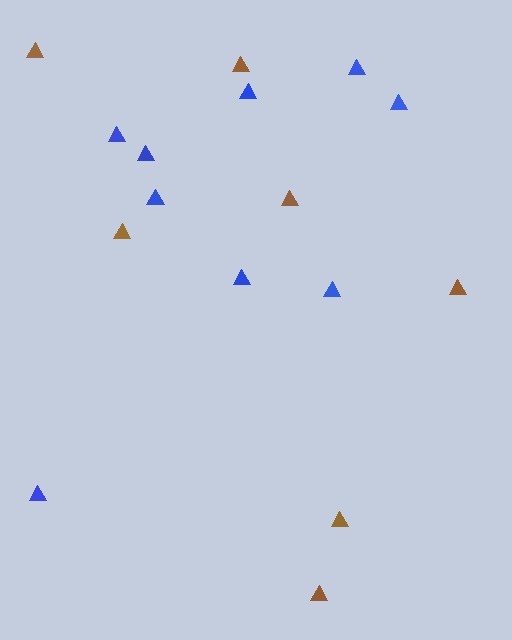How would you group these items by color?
There are 2 groups: one group of blue triangles (9) and one group of brown triangles (7).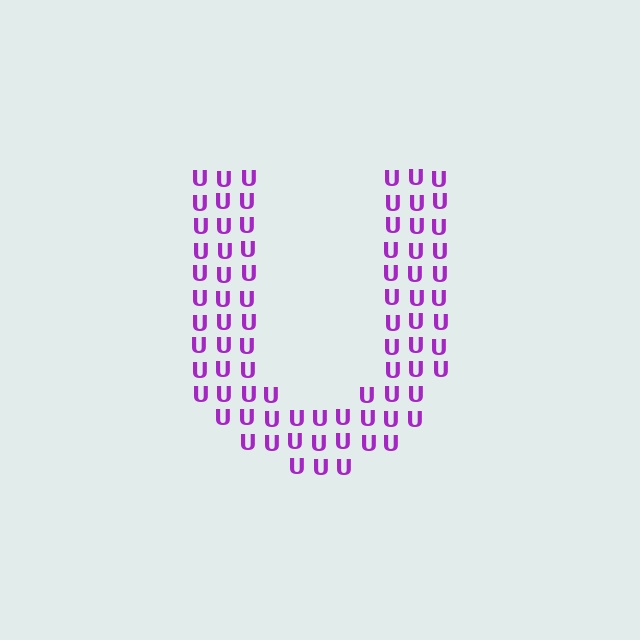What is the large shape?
The large shape is the letter U.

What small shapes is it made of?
It is made of small letter U's.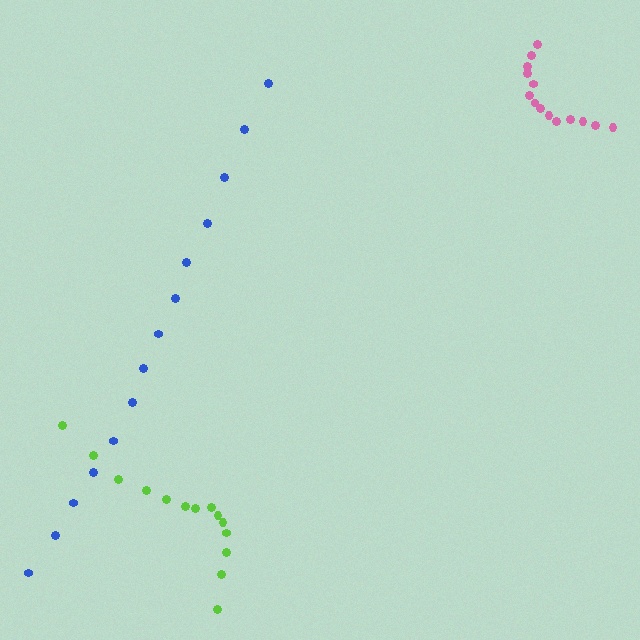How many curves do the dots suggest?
There are 3 distinct paths.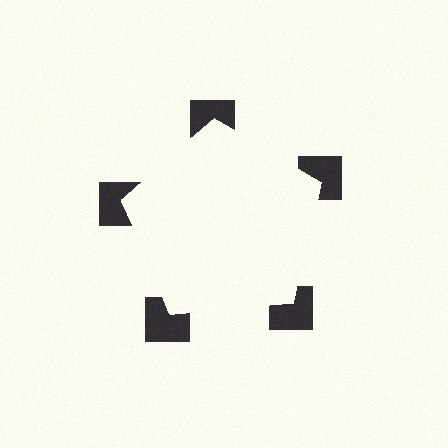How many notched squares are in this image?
There are 5 — one at each vertex of the illusory pentagon.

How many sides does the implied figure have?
5 sides.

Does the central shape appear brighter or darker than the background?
It typically appears slightly brighter than the background, even though no actual brightness change is drawn.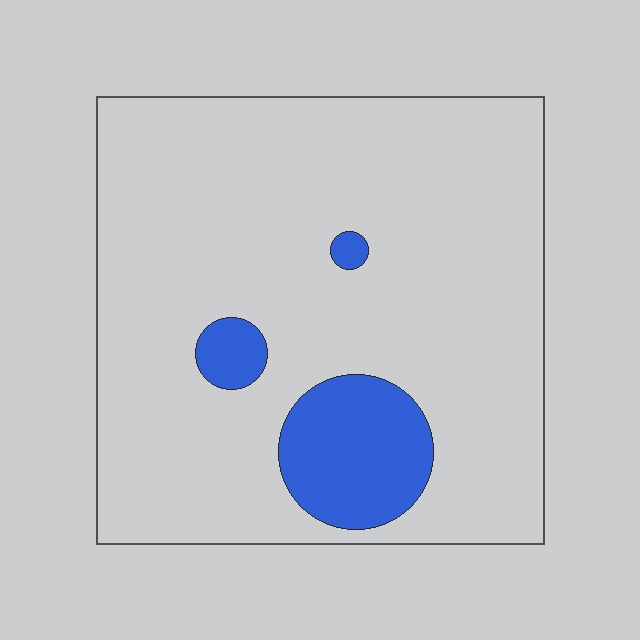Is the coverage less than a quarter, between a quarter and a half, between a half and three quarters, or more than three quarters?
Less than a quarter.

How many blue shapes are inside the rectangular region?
3.